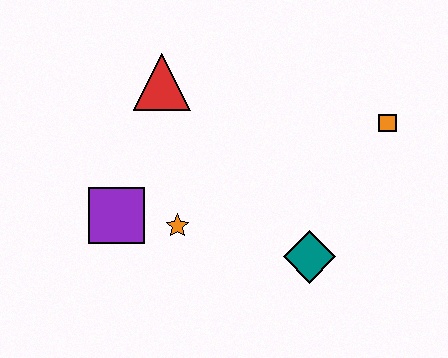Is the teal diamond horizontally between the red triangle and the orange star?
No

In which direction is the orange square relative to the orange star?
The orange square is to the right of the orange star.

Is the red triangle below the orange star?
No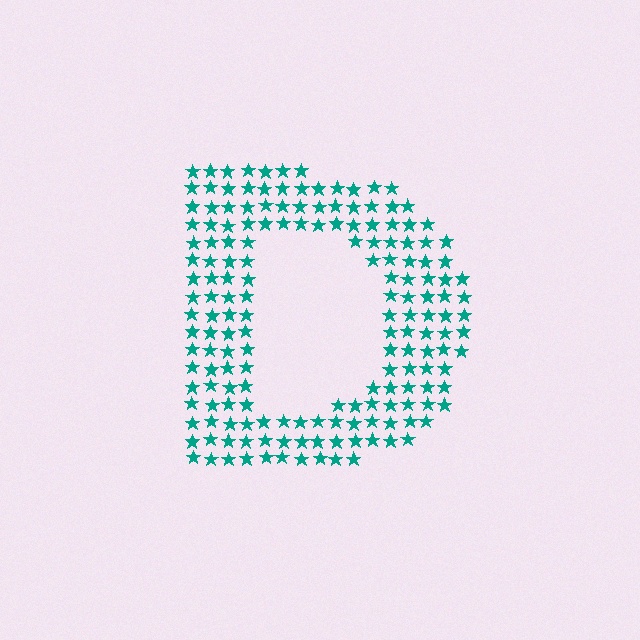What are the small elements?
The small elements are stars.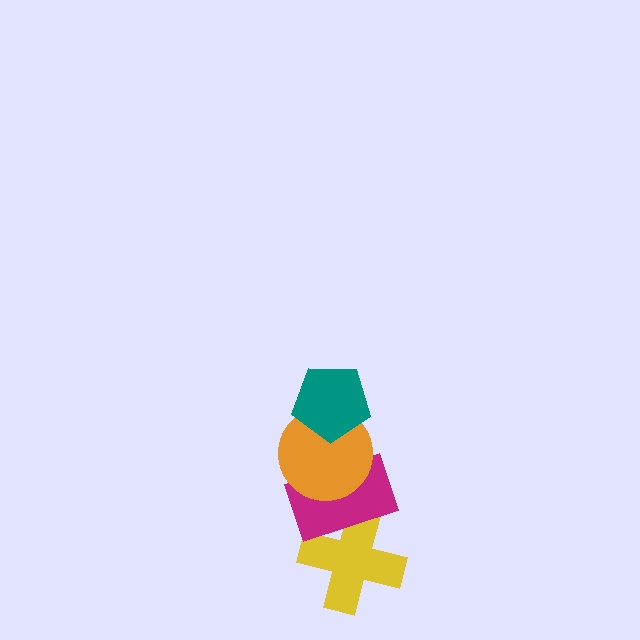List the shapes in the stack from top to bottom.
From top to bottom: the teal pentagon, the orange circle, the magenta rectangle, the yellow cross.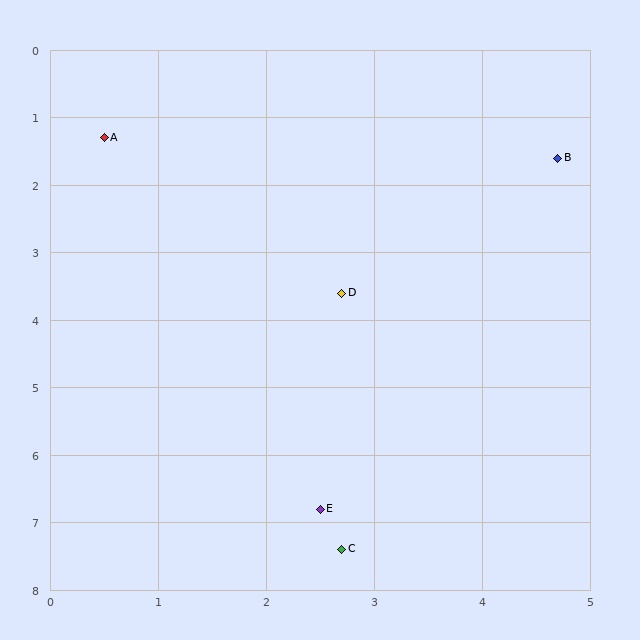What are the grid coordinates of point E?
Point E is at approximately (2.5, 6.8).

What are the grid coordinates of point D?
Point D is at approximately (2.7, 3.6).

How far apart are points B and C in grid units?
Points B and C are about 6.1 grid units apart.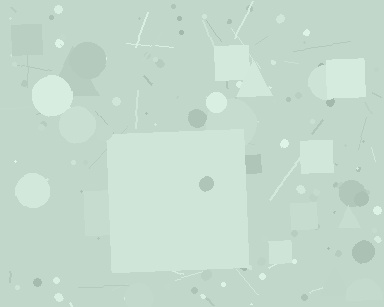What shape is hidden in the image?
A square is hidden in the image.